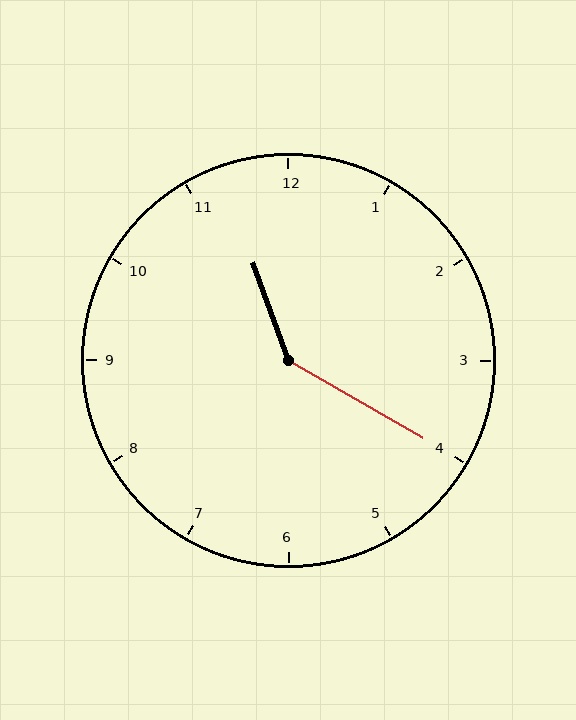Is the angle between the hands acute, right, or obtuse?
It is obtuse.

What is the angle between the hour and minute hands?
Approximately 140 degrees.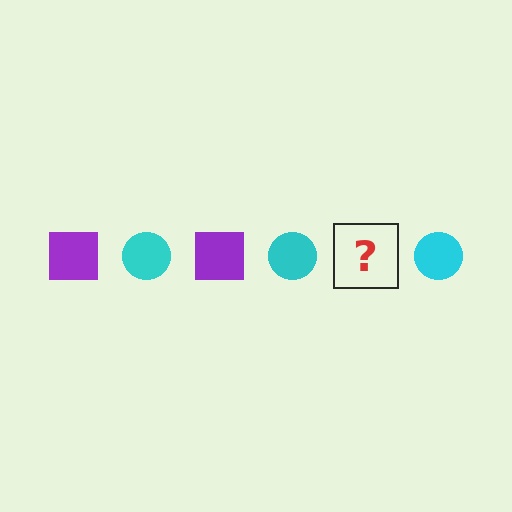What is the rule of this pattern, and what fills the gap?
The rule is that the pattern alternates between purple square and cyan circle. The gap should be filled with a purple square.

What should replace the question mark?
The question mark should be replaced with a purple square.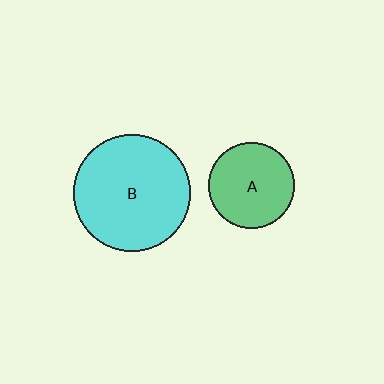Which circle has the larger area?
Circle B (cyan).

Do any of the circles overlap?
No, none of the circles overlap.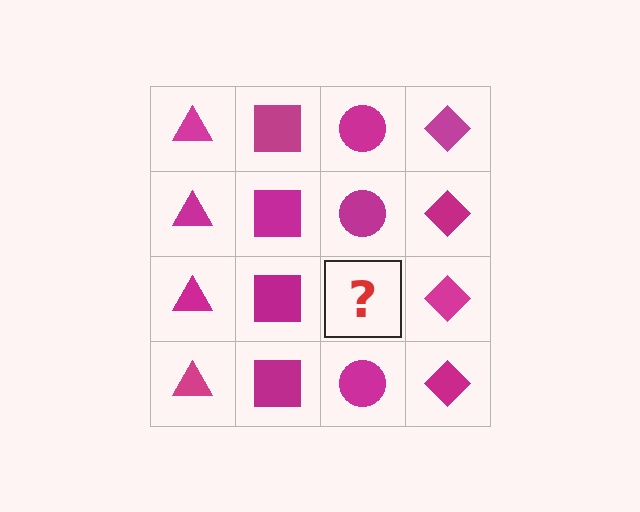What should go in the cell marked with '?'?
The missing cell should contain a magenta circle.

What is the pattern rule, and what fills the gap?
The rule is that each column has a consistent shape. The gap should be filled with a magenta circle.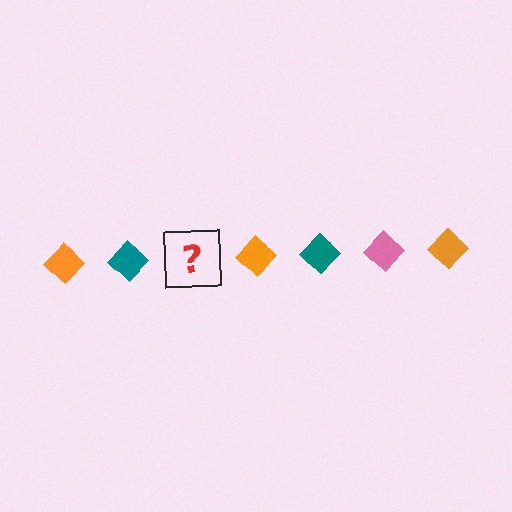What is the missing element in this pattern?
The missing element is a pink diamond.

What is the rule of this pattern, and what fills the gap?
The rule is that the pattern cycles through orange, teal, pink diamonds. The gap should be filled with a pink diamond.